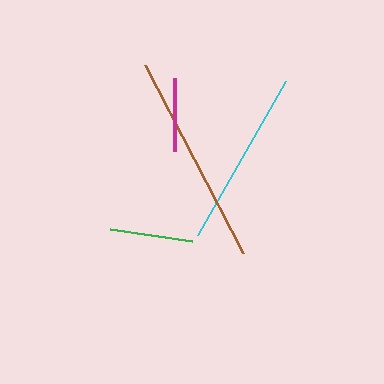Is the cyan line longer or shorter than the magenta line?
The cyan line is longer than the magenta line.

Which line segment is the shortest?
The magenta line is the shortest at approximately 73 pixels.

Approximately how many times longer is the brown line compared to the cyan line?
The brown line is approximately 1.2 times the length of the cyan line.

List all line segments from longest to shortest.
From longest to shortest: brown, cyan, green, magenta.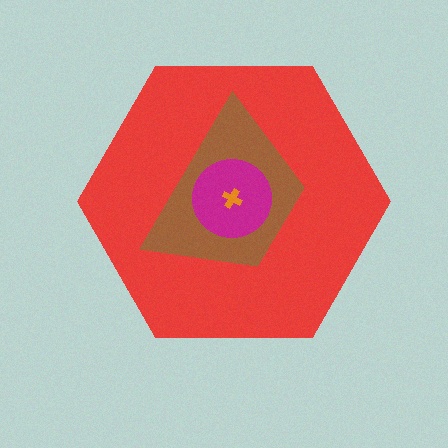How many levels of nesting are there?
4.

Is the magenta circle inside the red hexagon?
Yes.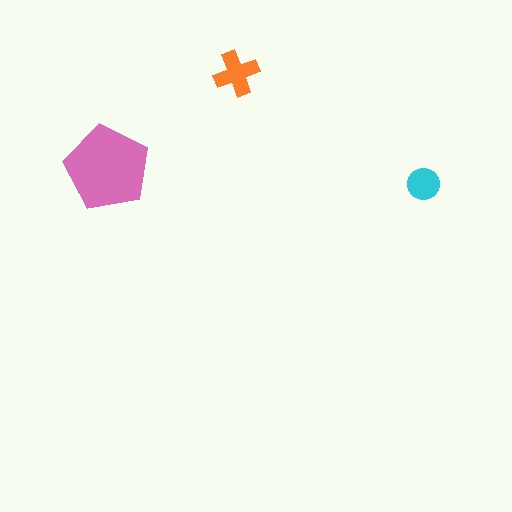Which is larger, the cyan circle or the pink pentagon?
The pink pentagon.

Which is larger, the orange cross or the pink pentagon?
The pink pentagon.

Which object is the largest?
The pink pentagon.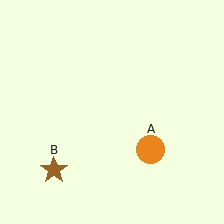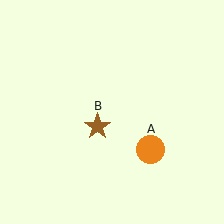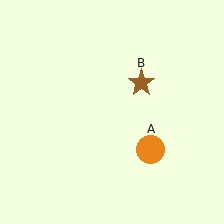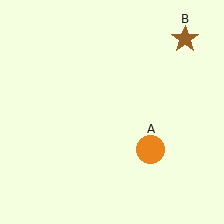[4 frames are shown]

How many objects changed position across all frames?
1 object changed position: brown star (object B).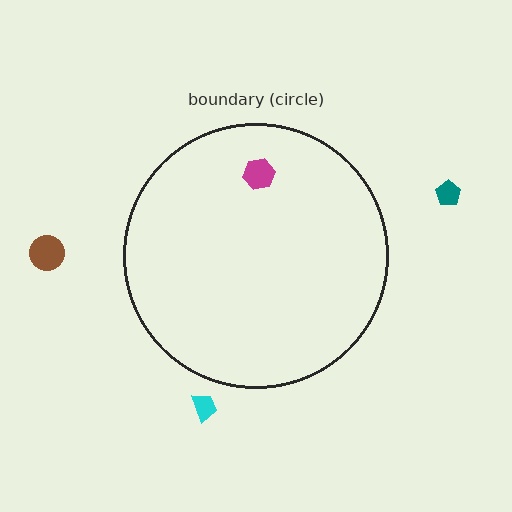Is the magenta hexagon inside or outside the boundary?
Inside.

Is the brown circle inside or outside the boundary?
Outside.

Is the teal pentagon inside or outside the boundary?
Outside.